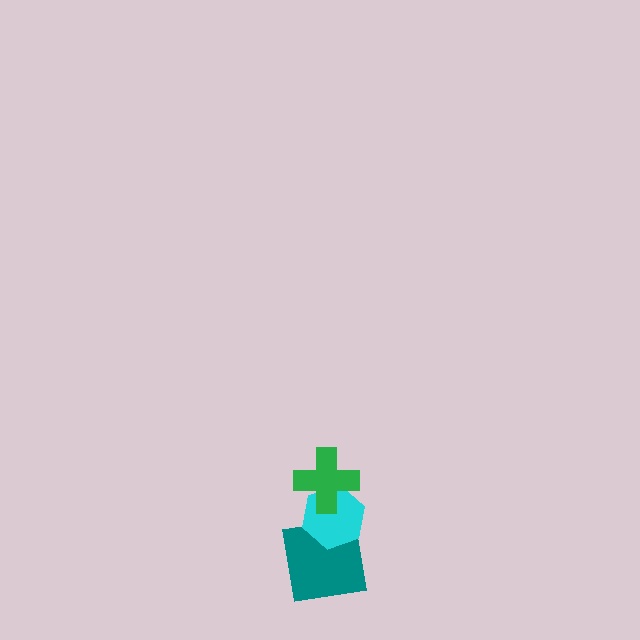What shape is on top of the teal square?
The cyan hexagon is on top of the teal square.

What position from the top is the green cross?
The green cross is 1st from the top.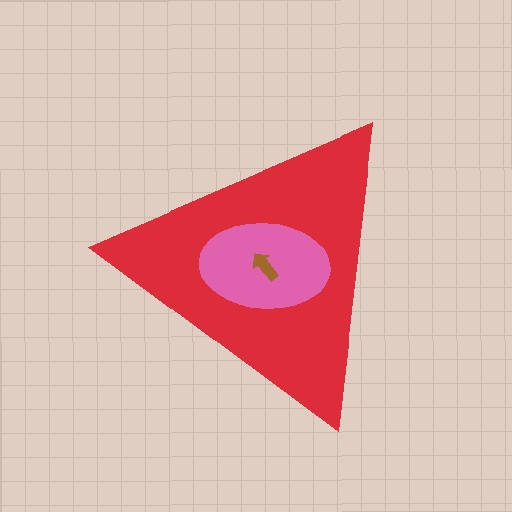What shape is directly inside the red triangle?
The pink ellipse.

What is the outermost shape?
The red triangle.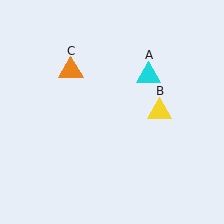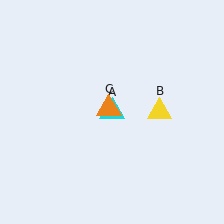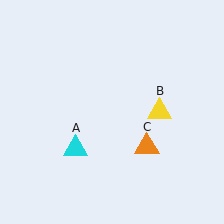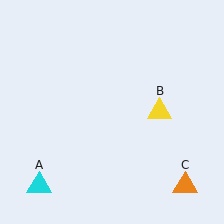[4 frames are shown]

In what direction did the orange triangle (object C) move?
The orange triangle (object C) moved down and to the right.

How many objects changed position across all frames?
2 objects changed position: cyan triangle (object A), orange triangle (object C).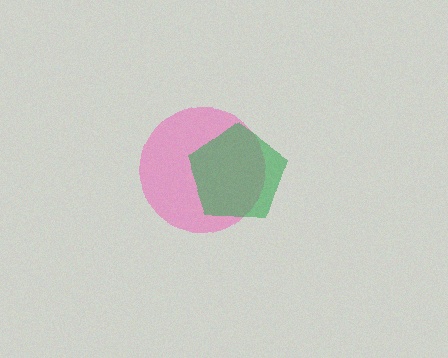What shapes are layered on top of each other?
The layered shapes are: a pink circle, a green pentagon.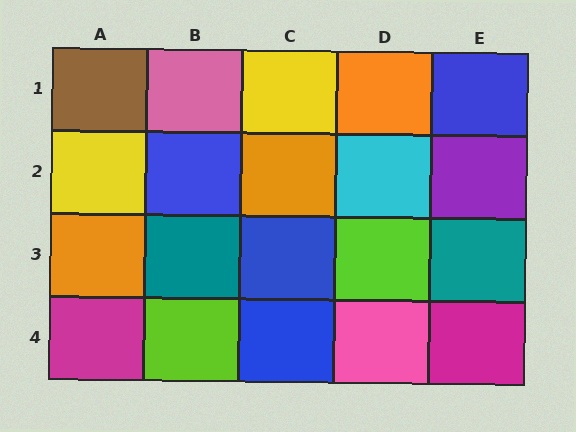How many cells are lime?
2 cells are lime.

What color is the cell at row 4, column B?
Lime.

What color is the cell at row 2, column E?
Purple.